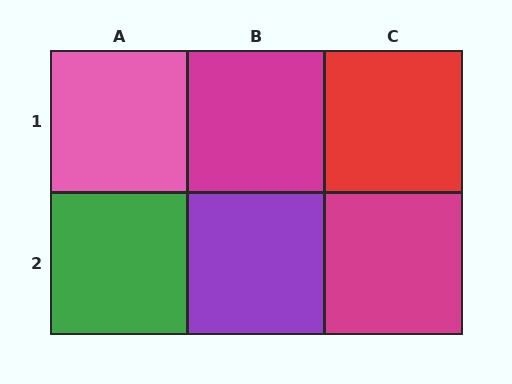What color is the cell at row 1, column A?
Pink.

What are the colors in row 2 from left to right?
Green, purple, magenta.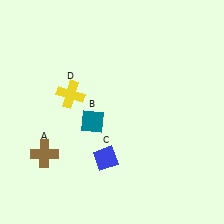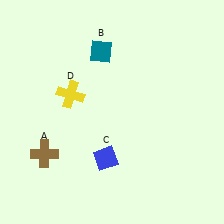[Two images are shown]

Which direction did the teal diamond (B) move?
The teal diamond (B) moved up.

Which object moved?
The teal diamond (B) moved up.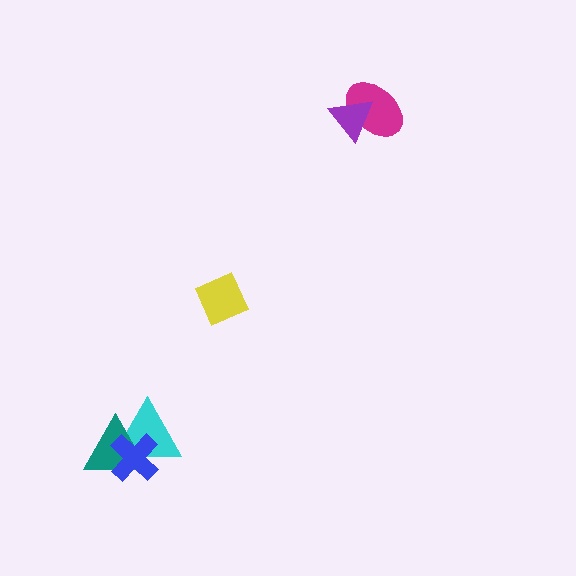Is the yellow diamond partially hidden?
No, no other shape covers it.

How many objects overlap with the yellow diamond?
0 objects overlap with the yellow diamond.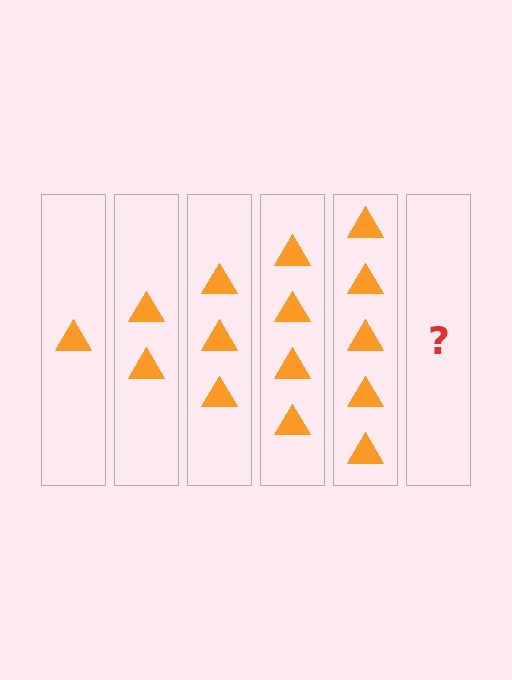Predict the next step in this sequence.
The next step is 6 triangles.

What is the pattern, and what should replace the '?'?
The pattern is that each step adds one more triangle. The '?' should be 6 triangles.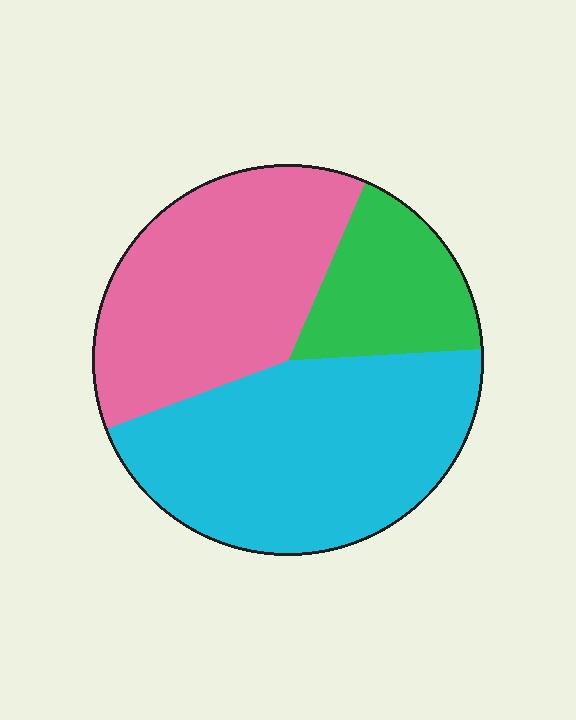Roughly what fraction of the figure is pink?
Pink covers around 35% of the figure.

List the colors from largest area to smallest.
From largest to smallest: cyan, pink, green.